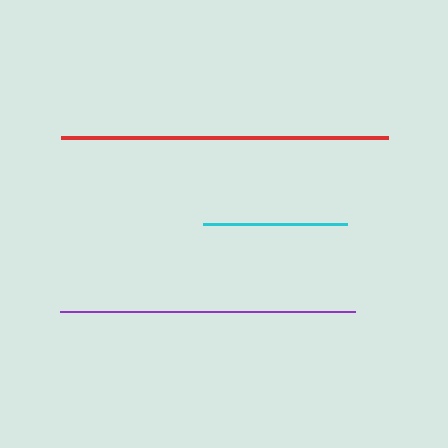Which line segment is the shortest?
The cyan line is the shortest at approximately 144 pixels.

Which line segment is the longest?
The red line is the longest at approximately 326 pixels.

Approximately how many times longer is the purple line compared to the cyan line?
The purple line is approximately 2.0 times the length of the cyan line.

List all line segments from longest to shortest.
From longest to shortest: red, purple, cyan.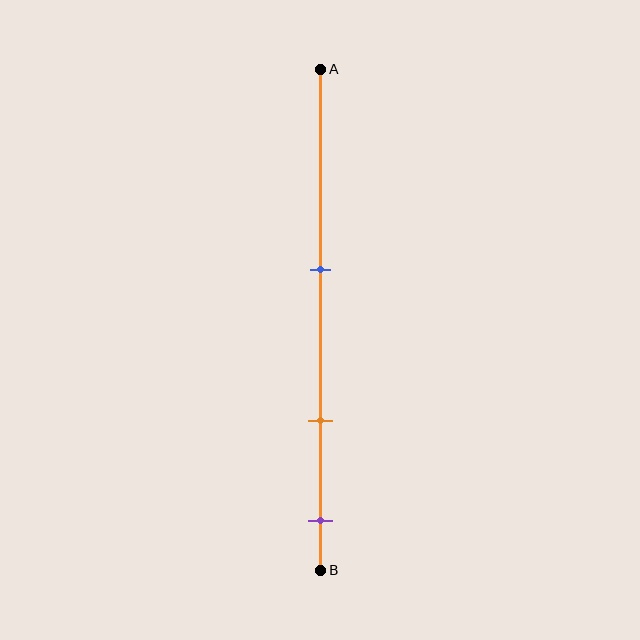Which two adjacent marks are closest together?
The orange and purple marks are the closest adjacent pair.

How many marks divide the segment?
There are 3 marks dividing the segment.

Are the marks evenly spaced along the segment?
Yes, the marks are approximately evenly spaced.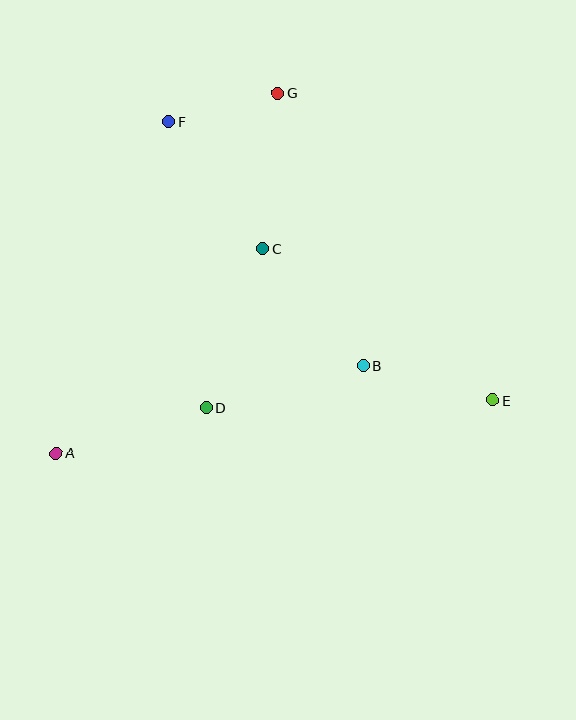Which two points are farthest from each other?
Points A and E are farthest from each other.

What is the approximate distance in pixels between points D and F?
The distance between D and F is approximately 288 pixels.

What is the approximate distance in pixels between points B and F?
The distance between B and F is approximately 312 pixels.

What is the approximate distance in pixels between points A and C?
The distance between A and C is approximately 290 pixels.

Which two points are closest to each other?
Points F and G are closest to each other.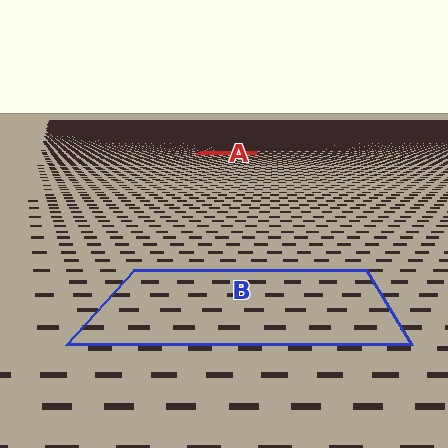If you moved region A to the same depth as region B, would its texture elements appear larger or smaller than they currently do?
They would appear larger. At a closer depth, the same texture elements are projected at a bigger on-screen size.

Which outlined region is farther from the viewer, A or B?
Region A is farther from the viewer — the texture elements inside it appear smaller and more densely packed.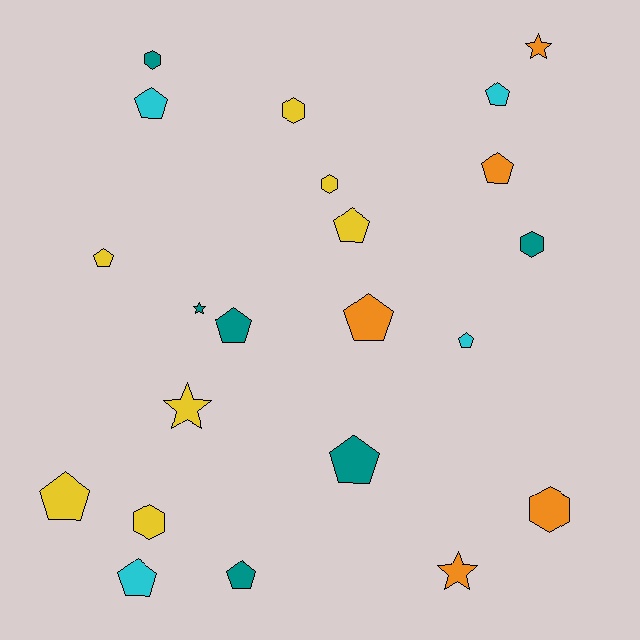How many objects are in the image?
There are 22 objects.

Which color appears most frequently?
Yellow, with 7 objects.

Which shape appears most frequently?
Pentagon, with 12 objects.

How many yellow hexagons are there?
There are 3 yellow hexagons.